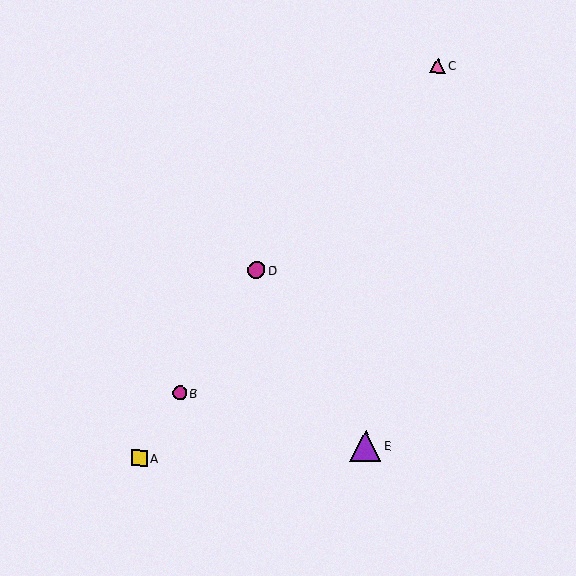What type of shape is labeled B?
Shape B is a magenta circle.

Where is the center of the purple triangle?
The center of the purple triangle is at (365, 446).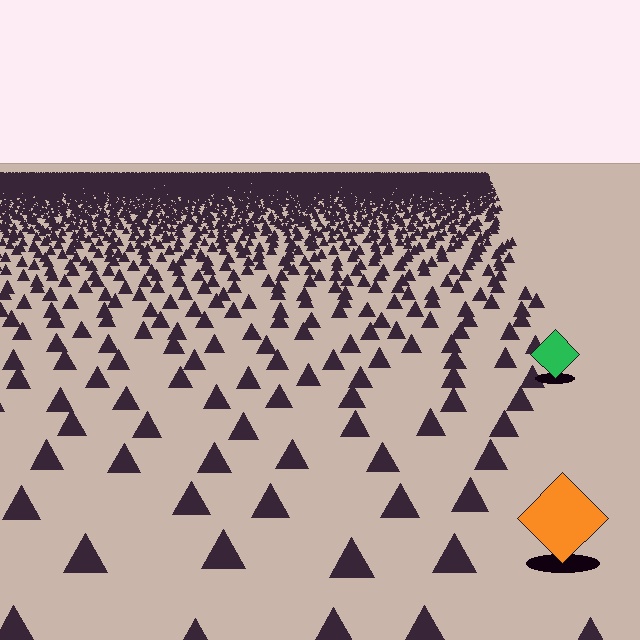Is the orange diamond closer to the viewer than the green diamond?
Yes. The orange diamond is closer — you can tell from the texture gradient: the ground texture is coarser near it.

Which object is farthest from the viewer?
The green diamond is farthest from the viewer. It appears smaller and the ground texture around it is denser.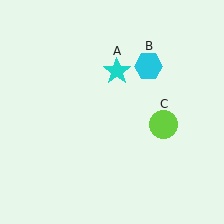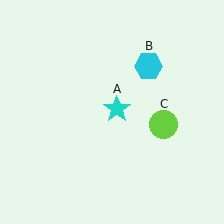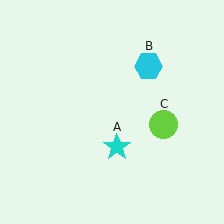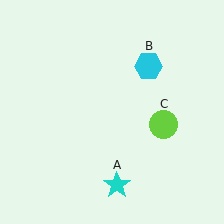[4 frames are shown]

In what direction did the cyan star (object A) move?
The cyan star (object A) moved down.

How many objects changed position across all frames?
1 object changed position: cyan star (object A).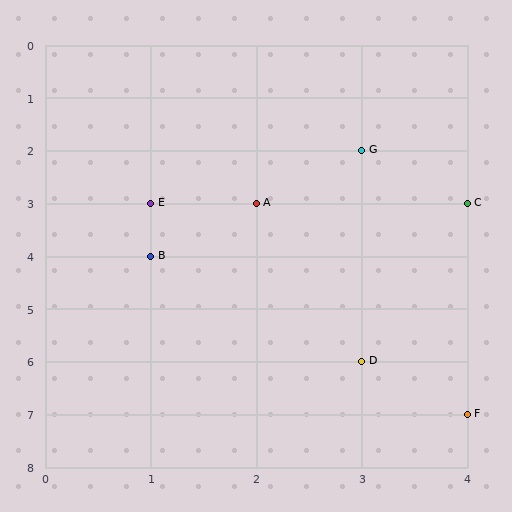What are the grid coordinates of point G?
Point G is at grid coordinates (3, 2).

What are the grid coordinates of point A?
Point A is at grid coordinates (2, 3).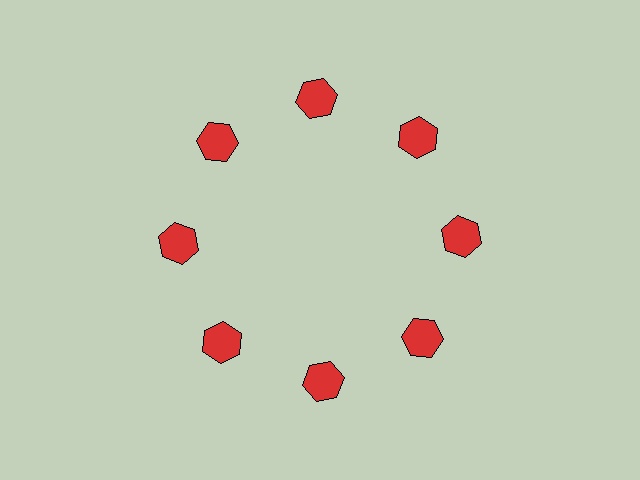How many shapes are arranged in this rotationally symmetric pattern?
There are 8 shapes, arranged in 8 groups of 1.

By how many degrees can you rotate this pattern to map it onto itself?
The pattern maps onto itself every 45 degrees of rotation.